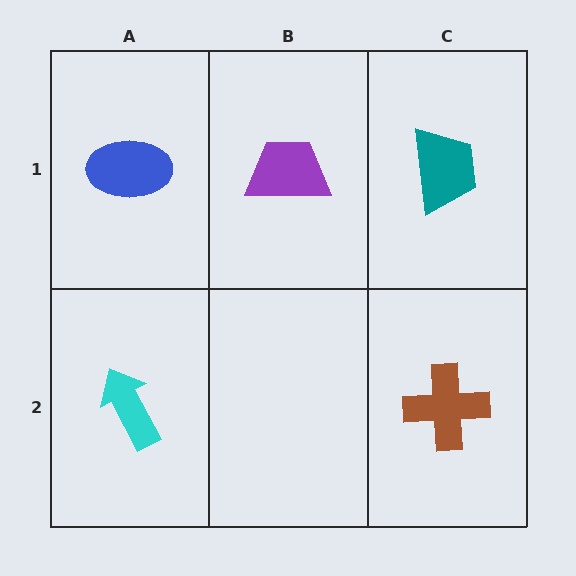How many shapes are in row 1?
3 shapes.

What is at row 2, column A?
A cyan arrow.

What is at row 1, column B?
A purple trapezoid.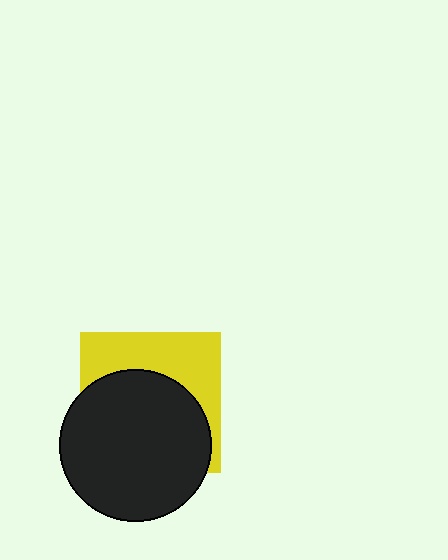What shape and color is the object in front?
The object in front is a black circle.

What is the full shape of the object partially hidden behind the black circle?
The partially hidden object is a yellow square.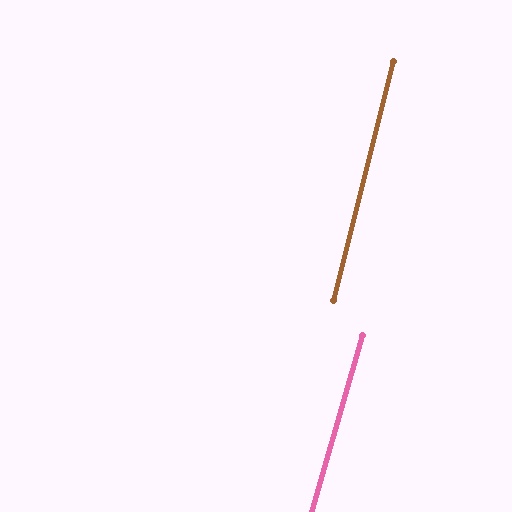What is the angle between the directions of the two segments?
Approximately 2 degrees.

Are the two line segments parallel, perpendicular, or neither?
Parallel — their directions differ by only 1.9°.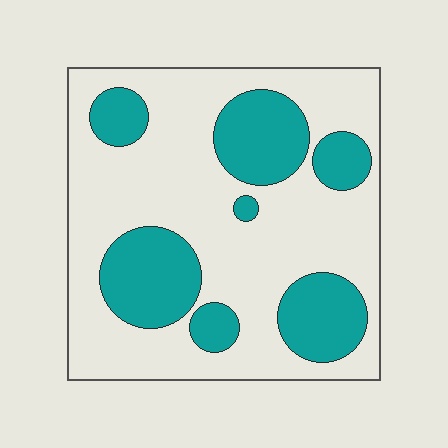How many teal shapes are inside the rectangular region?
7.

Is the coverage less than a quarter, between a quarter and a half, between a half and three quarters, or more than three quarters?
Between a quarter and a half.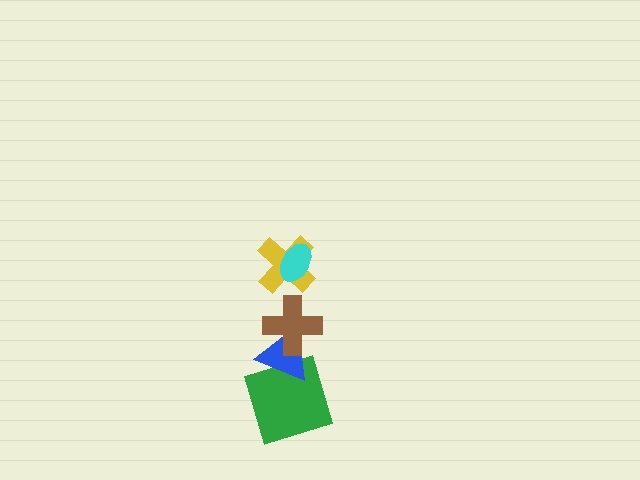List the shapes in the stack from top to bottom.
From top to bottom: the cyan ellipse, the yellow cross, the brown cross, the blue triangle, the green square.